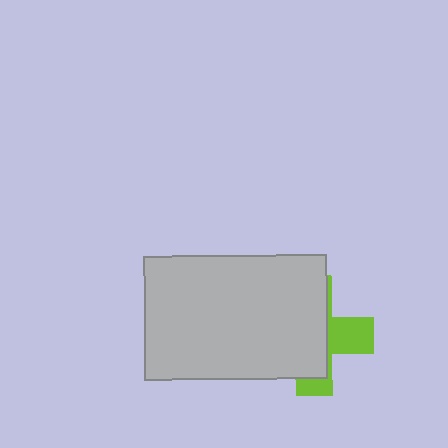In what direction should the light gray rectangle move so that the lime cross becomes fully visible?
The light gray rectangle should move left. That is the shortest direction to clear the overlap and leave the lime cross fully visible.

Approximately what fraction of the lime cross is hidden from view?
Roughly 66% of the lime cross is hidden behind the light gray rectangle.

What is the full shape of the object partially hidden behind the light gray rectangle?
The partially hidden object is a lime cross.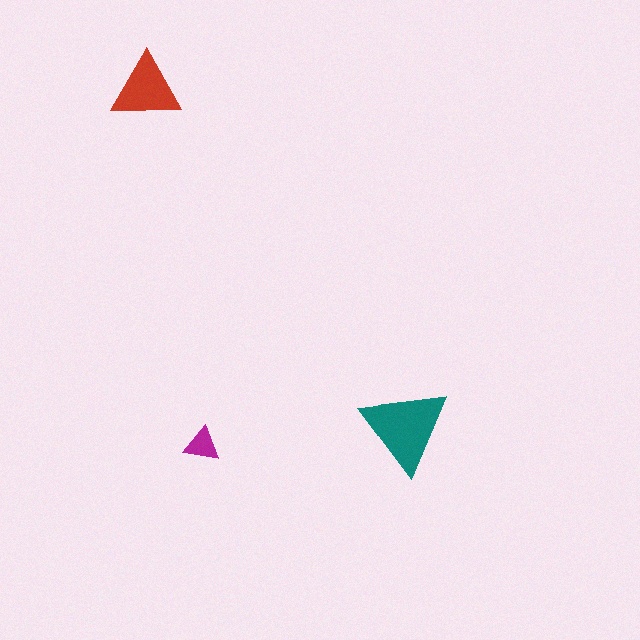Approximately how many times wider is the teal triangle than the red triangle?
About 1.5 times wider.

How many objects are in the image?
There are 3 objects in the image.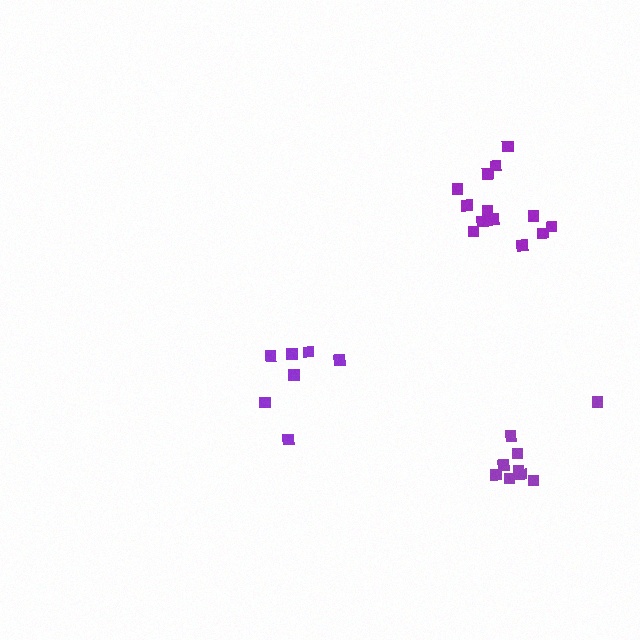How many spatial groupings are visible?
There are 3 spatial groupings.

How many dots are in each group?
Group 1: 13 dots, Group 2: 7 dots, Group 3: 9 dots (29 total).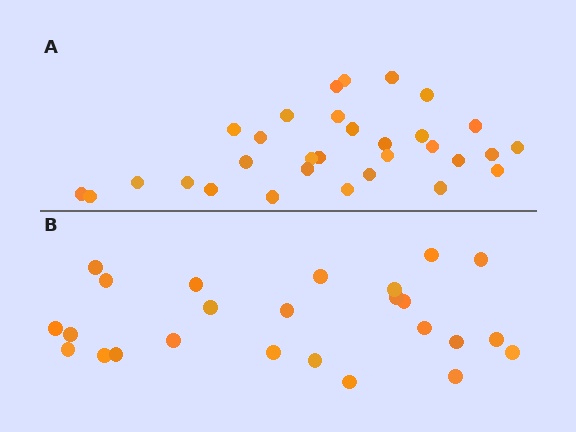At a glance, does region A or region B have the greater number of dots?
Region A (the top region) has more dots.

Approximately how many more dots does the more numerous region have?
Region A has about 6 more dots than region B.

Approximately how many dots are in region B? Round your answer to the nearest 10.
About 20 dots. (The exact count is 25, which rounds to 20.)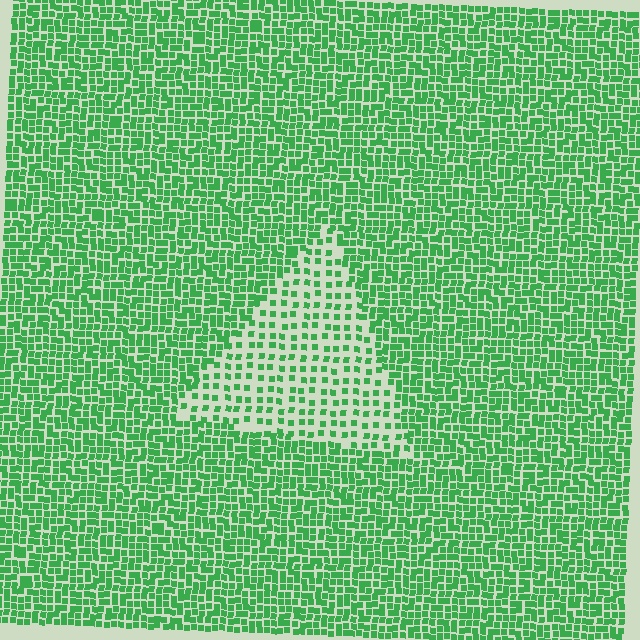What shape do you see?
I see a triangle.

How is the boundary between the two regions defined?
The boundary is defined by a change in element density (approximately 2.2x ratio). All elements are the same color, size, and shape.